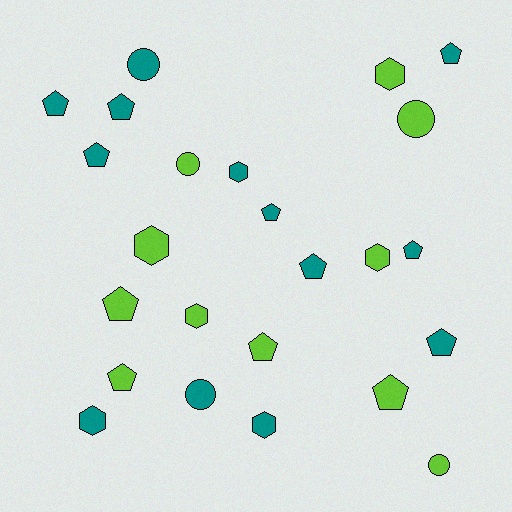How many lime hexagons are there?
There are 4 lime hexagons.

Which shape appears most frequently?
Pentagon, with 12 objects.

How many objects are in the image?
There are 24 objects.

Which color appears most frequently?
Teal, with 13 objects.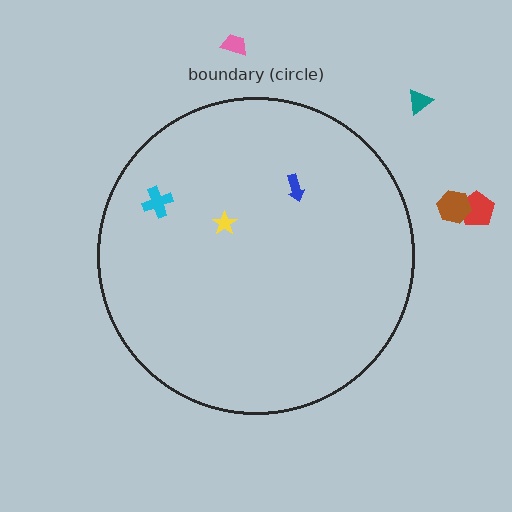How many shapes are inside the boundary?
3 inside, 4 outside.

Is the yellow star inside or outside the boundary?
Inside.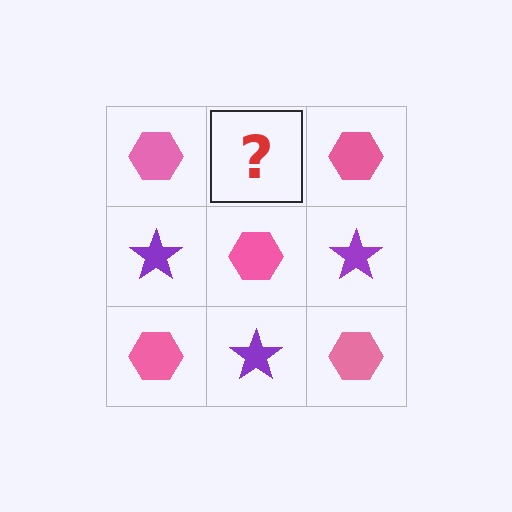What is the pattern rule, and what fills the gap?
The rule is that it alternates pink hexagon and purple star in a checkerboard pattern. The gap should be filled with a purple star.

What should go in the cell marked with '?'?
The missing cell should contain a purple star.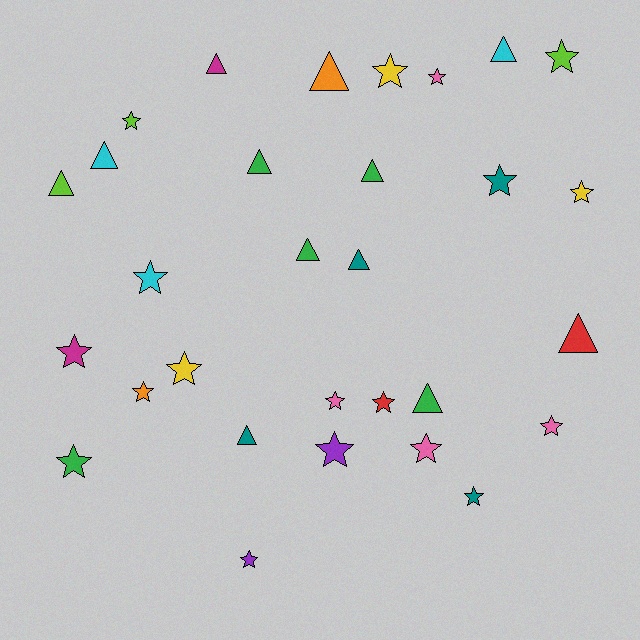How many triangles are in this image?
There are 12 triangles.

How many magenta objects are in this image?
There are 2 magenta objects.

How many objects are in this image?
There are 30 objects.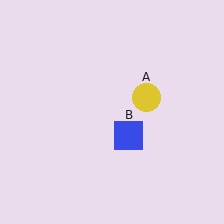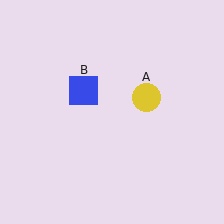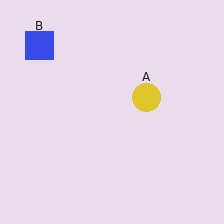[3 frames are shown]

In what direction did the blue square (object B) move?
The blue square (object B) moved up and to the left.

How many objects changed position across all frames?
1 object changed position: blue square (object B).